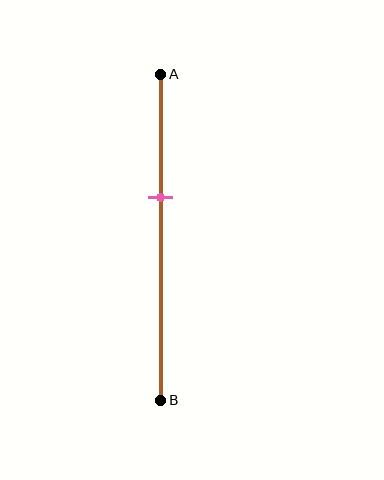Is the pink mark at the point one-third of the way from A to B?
No, the mark is at about 40% from A, not at the 33% one-third point.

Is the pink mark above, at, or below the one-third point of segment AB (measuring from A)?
The pink mark is below the one-third point of segment AB.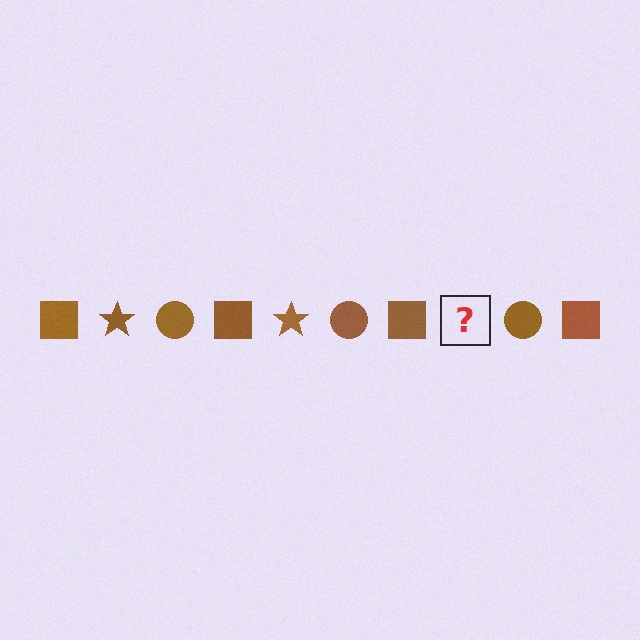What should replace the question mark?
The question mark should be replaced with a brown star.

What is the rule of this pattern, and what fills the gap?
The rule is that the pattern cycles through square, star, circle shapes in brown. The gap should be filled with a brown star.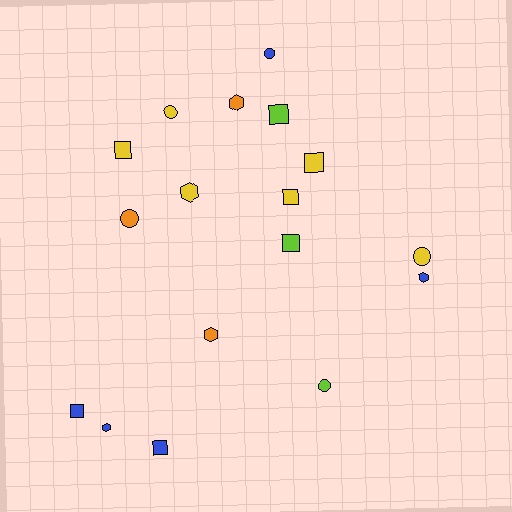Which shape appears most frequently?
Square, with 7 objects.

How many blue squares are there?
There are 2 blue squares.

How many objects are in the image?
There are 17 objects.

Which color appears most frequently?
Yellow, with 6 objects.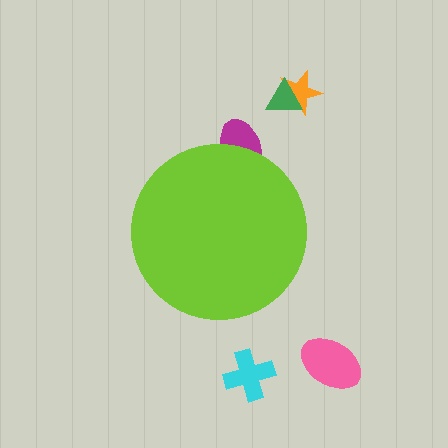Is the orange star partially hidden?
No, the orange star is fully visible.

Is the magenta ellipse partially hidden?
Yes, the magenta ellipse is partially hidden behind the lime circle.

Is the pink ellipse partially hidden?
No, the pink ellipse is fully visible.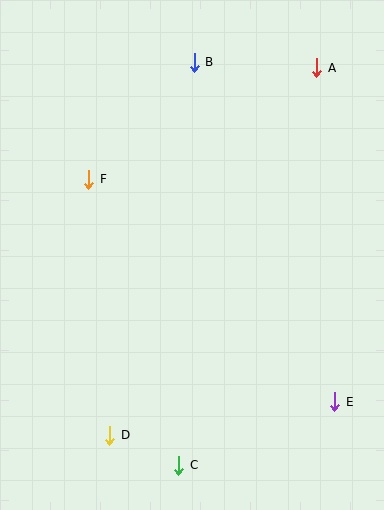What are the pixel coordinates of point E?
Point E is at (335, 402).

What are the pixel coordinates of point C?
Point C is at (179, 465).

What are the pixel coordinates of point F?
Point F is at (89, 179).